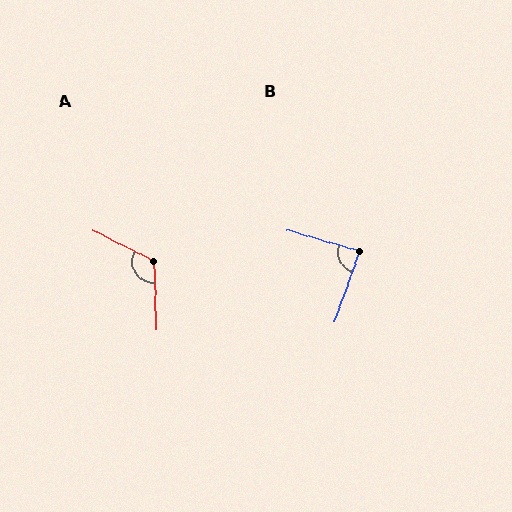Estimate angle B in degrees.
Approximately 86 degrees.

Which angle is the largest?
A, at approximately 119 degrees.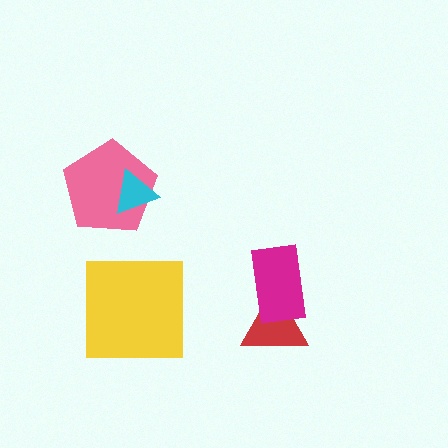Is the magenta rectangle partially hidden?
No, no other shape covers it.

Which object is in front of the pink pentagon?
The cyan triangle is in front of the pink pentagon.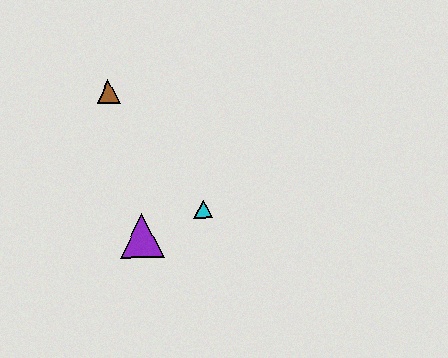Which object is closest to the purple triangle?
The cyan triangle is closest to the purple triangle.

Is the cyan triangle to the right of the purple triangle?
Yes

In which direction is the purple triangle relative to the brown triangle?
The purple triangle is below the brown triangle.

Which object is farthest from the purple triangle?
The brown triangle is farthest from the purple triangle.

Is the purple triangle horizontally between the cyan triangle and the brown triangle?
Yes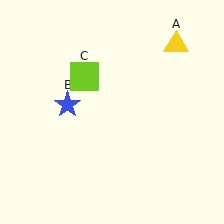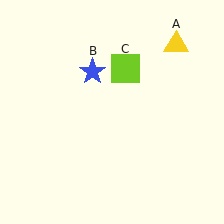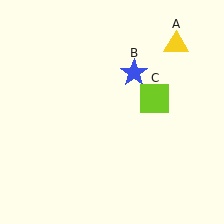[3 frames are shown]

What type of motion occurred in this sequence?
The blue star (object B), lime square (object C) rotated clockwise around the center of the scene.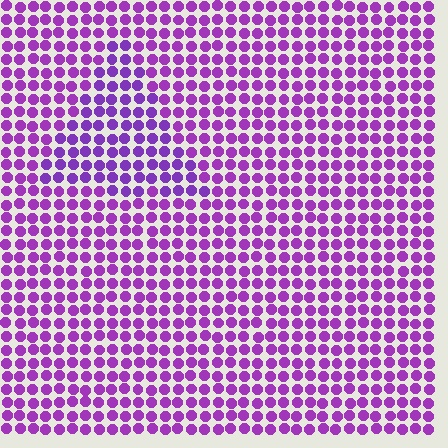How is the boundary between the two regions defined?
The boundary is defined purely by a slight shift in hue (about 15 degrees). Spacing, size, and orientation are identical on both sides.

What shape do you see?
I see a triangle.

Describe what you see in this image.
The image is filled with small purple elements in a uniform arrangement. A triangle-shaped region is visible where the elements are tinted to a slightly different hue, forming a subtle color boundary.